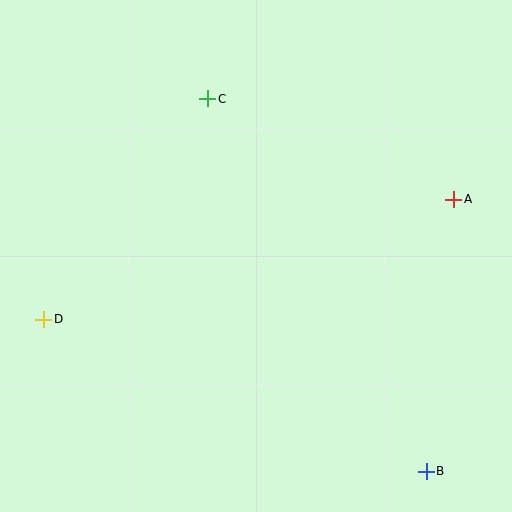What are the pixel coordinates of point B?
Point B is at (426, 471).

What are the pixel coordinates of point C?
Point C is at (208, 99).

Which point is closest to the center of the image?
Point C at (208, 99) is closest to the center.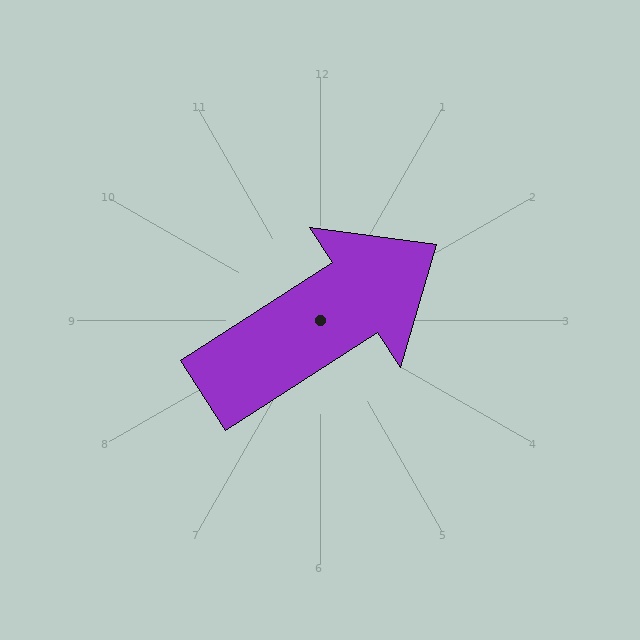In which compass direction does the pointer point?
Northeast.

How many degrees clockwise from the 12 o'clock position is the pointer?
Approximately 57 degrees.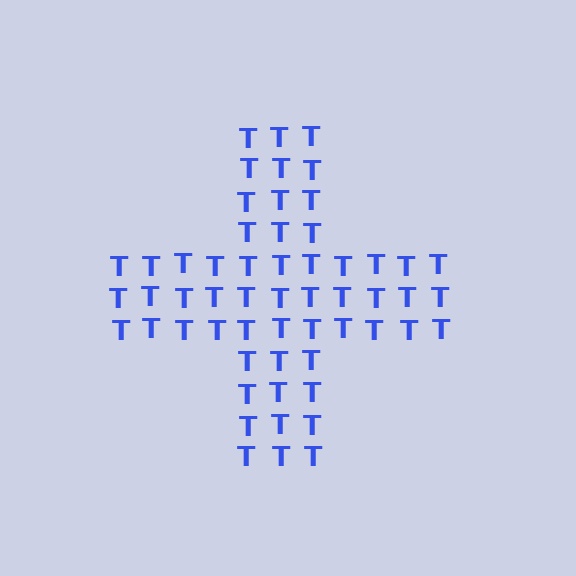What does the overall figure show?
The overall figure shows a cross.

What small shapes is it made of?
It is made of small letter T's.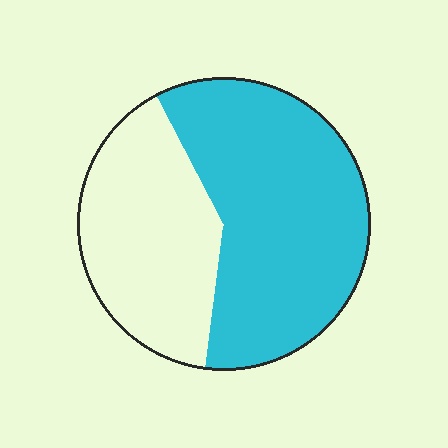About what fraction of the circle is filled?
About three fifths (3/5).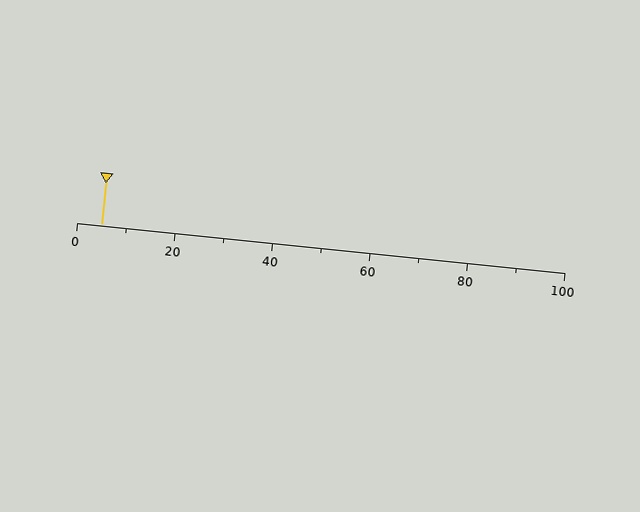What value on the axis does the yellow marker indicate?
The marker indicates approximately 5.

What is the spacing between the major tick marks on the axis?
The major ticks are spaced 20 apart.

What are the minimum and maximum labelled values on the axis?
The axis runs from 0 to 100.